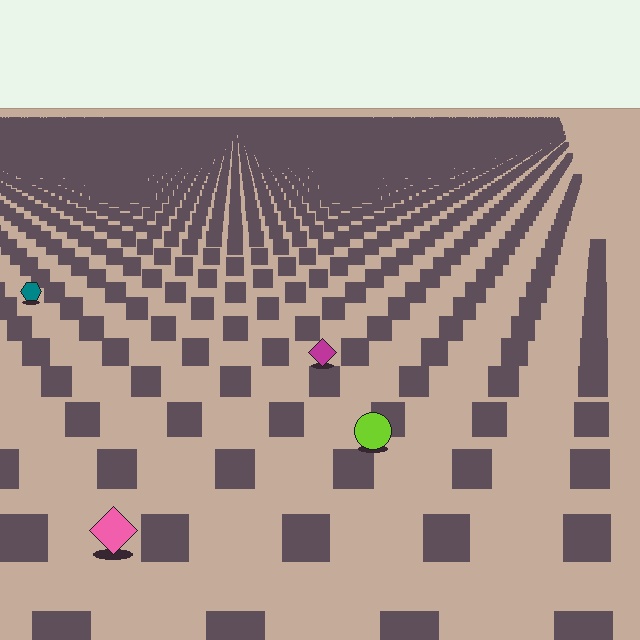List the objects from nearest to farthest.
From nearest to farthest: the pink diamond, the lime circle, the magenta diamond, the teal hexagon.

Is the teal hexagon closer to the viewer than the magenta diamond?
No. The magenta diamond is closer — you can tell from the texture gradient: the ground texture is coarser near it.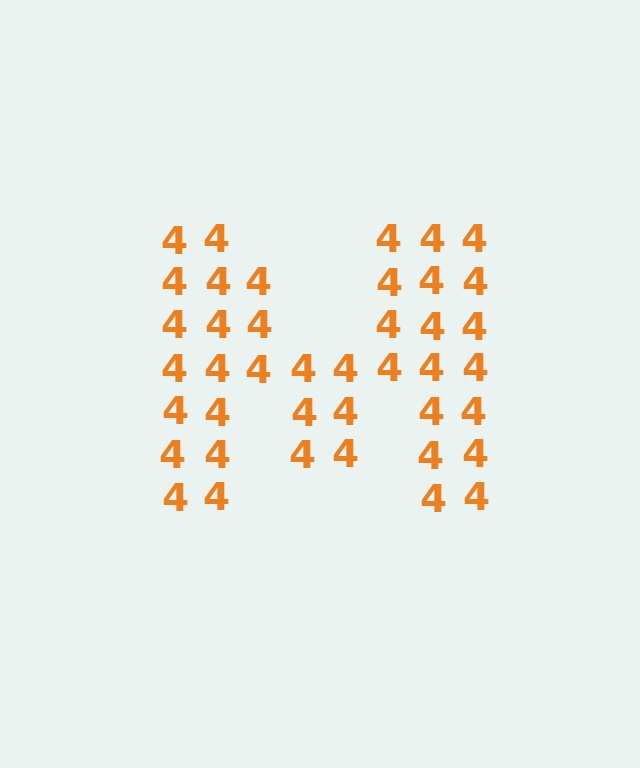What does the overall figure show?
The overall figure shows the letter M.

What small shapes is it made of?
It is made of small digit 4's.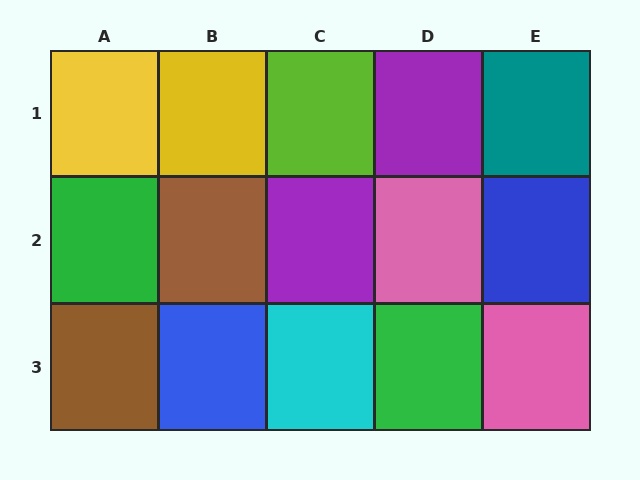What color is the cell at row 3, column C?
Cyan.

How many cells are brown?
2 cells are brown.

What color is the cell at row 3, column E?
Pink.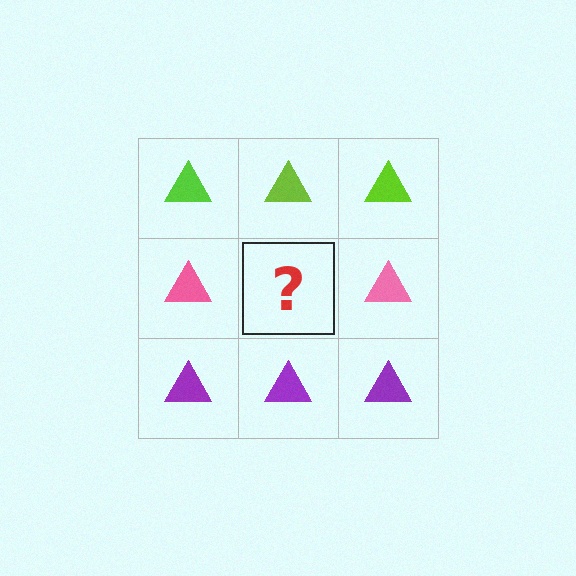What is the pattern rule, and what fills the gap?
The rule is that each row has a consistent color. The gap should be filled with a pink triangle.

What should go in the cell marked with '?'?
The missing cell should contain a pink triangle.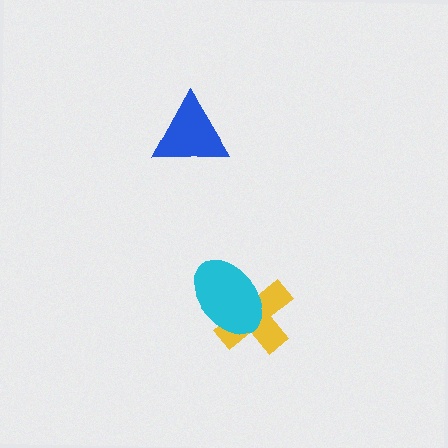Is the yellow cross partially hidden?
Yes, it is partially covered by another shape.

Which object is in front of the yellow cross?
The cyan ellipse is in front of the yellow cross.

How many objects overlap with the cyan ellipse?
1 object overlaps with the cyan ellipse.